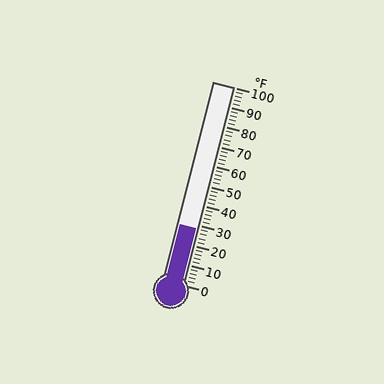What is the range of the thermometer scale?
The thermometer scale ranges from 0°F to 100°F.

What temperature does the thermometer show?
The thermometer shows approximately 28°F.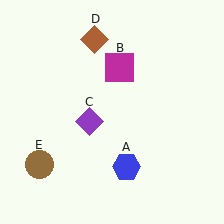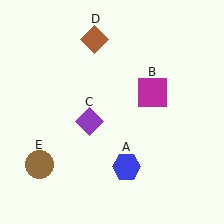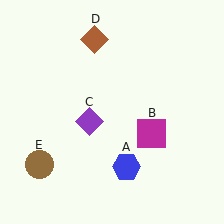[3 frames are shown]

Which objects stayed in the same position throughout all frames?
Blue hexagon (object A) and purple diamond (object C) and brown diamond (object D) and brown circle (object E) remained stationary.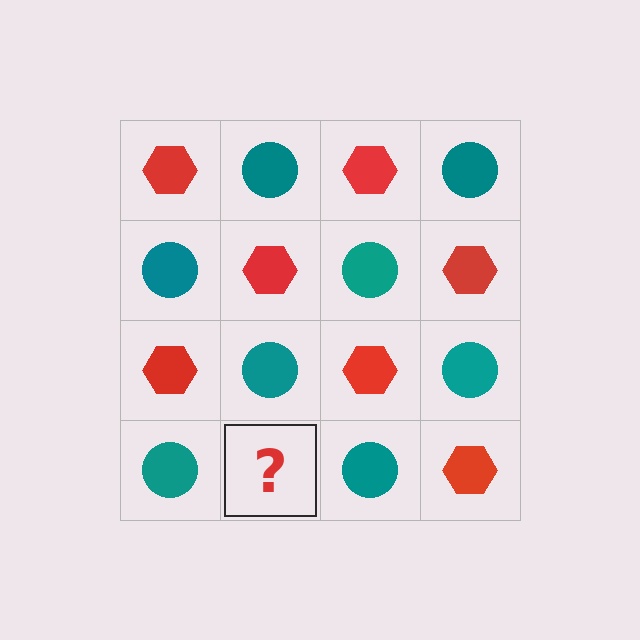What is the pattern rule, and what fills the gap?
The rule is that it alternates red hexagon and teal circle in a checkerboard pattern. The gap should be filled with a red hexagon.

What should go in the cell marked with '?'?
The missing cell should contain a red hexagon.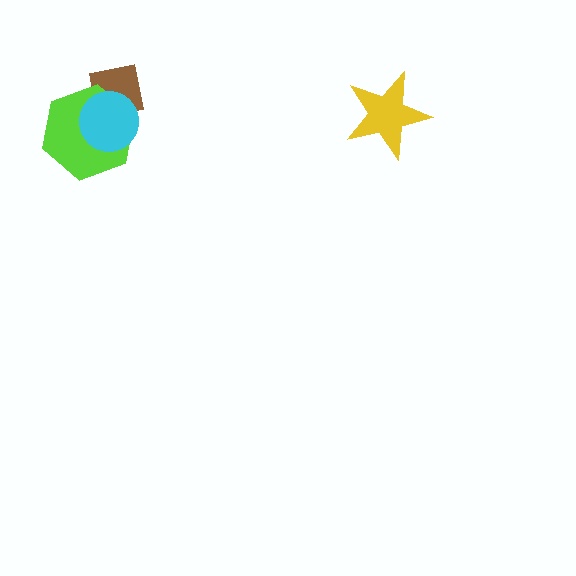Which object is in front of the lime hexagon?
The cyan circle is in front of the lime hexagon.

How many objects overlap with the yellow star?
0 objects overlap with the yellow star.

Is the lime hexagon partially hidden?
Yes, it is partially covered by another shape.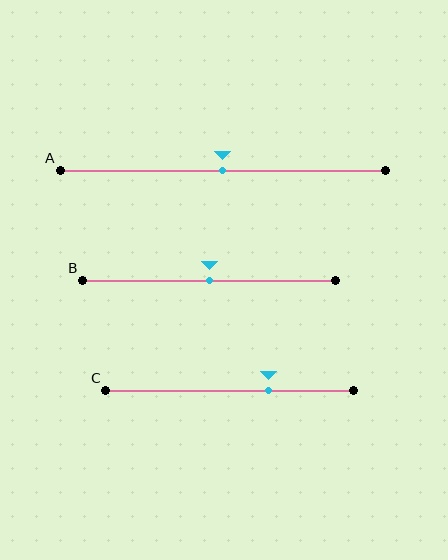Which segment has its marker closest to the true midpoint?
Segment A has its marker closest to the true midpoint.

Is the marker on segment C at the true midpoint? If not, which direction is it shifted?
No, the marker on segment C is shifted to the right by about 16% of the segment length.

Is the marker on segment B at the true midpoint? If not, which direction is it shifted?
Yes, the marker on segment B is at the true midpoint.